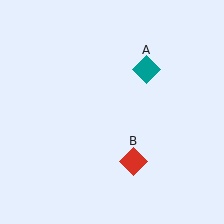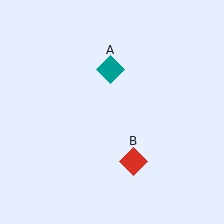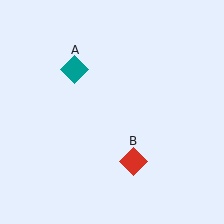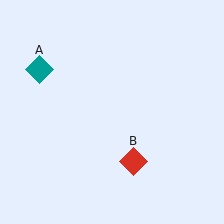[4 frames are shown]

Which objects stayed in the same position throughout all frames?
Red diamond (object B) remained stationary.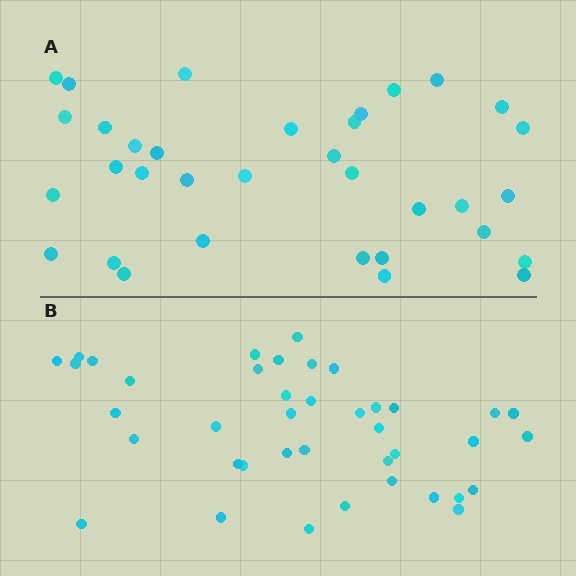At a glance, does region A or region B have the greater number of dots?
Region B (the bottom region) has more dots.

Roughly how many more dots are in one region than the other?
Region B has about 6 more dots than region A.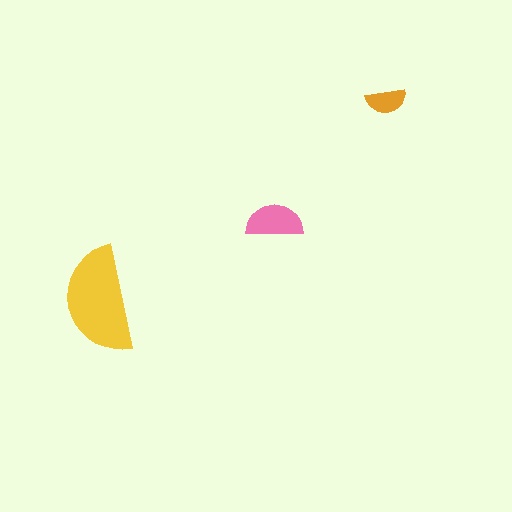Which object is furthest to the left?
The yellow semicircle is leftmost.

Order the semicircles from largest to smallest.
the yellow one, the pink one, the orange one.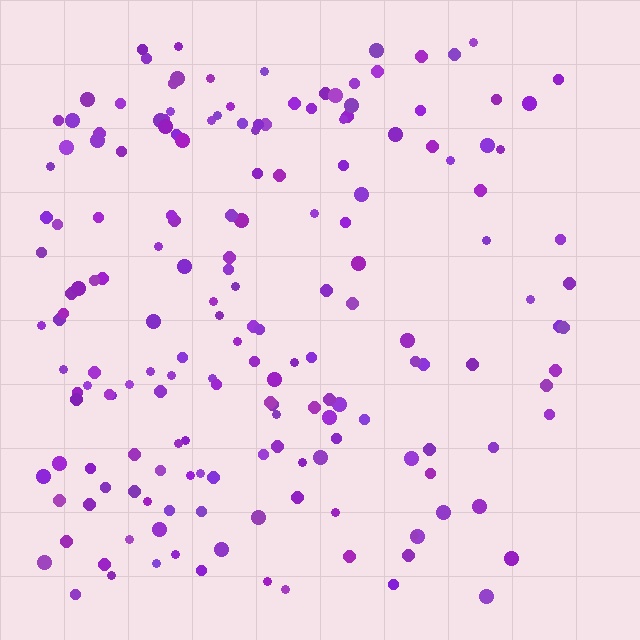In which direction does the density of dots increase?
From right to left, with the left side densest.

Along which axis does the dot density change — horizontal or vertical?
Horizontal.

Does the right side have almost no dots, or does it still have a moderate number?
Still a moderate number, just noticeably fewer than the left.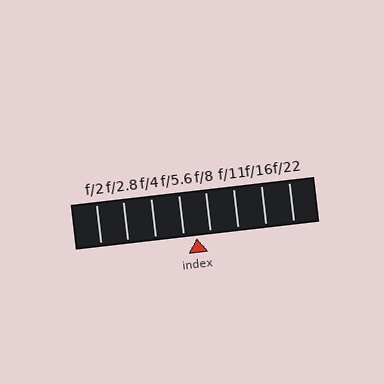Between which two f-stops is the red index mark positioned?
The index mark is between f/5.6 and f/8.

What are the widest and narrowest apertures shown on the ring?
The widest aperture shown is f/2 and the narrowest is f/22.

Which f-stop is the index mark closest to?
The index mark is closest to f/5.6.